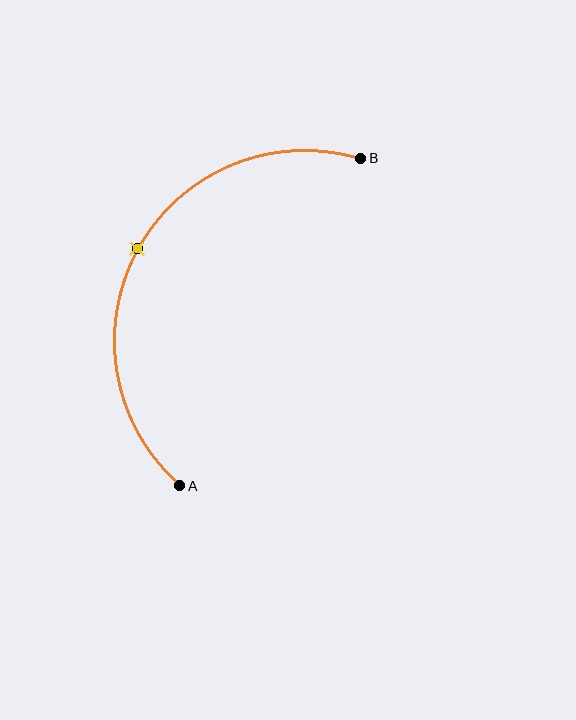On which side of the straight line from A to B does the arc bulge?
The arc bulges to the left of the straight line connecting A and B.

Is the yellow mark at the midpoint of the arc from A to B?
Yes. The yellow mark lies on the arc at equal arc-length from both A and B — it is the arc midpoint.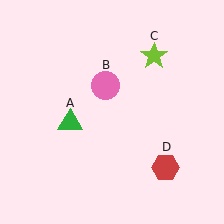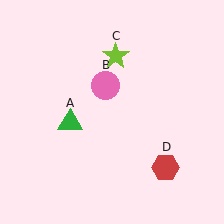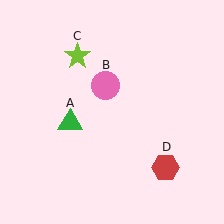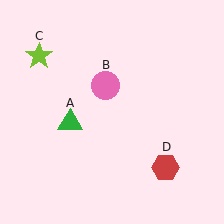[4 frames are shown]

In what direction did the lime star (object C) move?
The lime star (object C) moved left.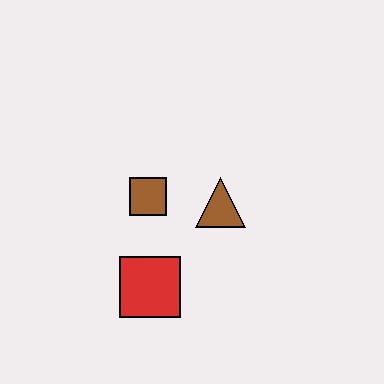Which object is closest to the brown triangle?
The brown square is closest to the brown triangle.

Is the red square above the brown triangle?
No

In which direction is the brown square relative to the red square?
The brown square is above the red square.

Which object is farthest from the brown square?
The red square is farthest from the brown square.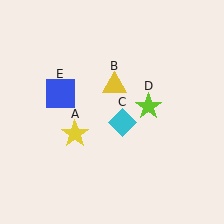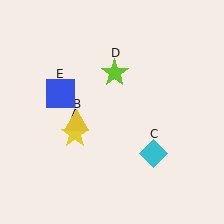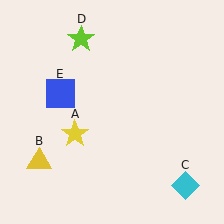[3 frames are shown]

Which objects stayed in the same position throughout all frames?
Yellow star (object A) and blue square (object E) remained stationary.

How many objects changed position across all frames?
3 objects changed position: yellow triangle (object B), cyan diamond (object C), lime star (object D).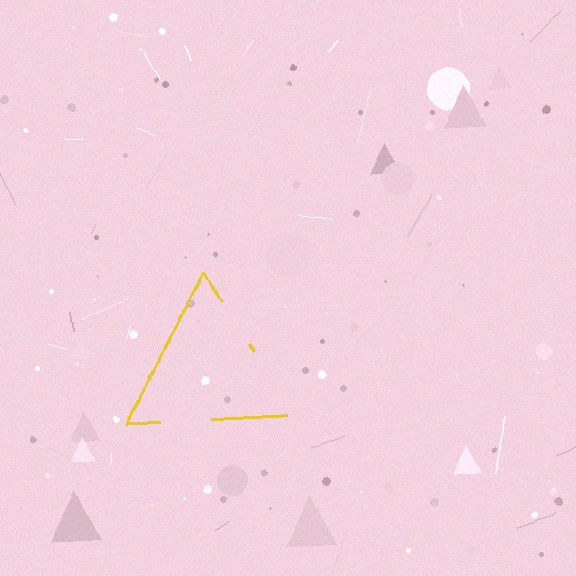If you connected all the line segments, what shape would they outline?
They would outline a triangle.